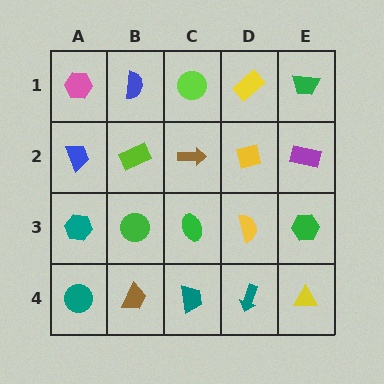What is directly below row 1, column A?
A blue trapezoid.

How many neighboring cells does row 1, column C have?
3.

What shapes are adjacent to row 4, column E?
A green hexagon (row 3, column E), a teal arrow (row 4, column D).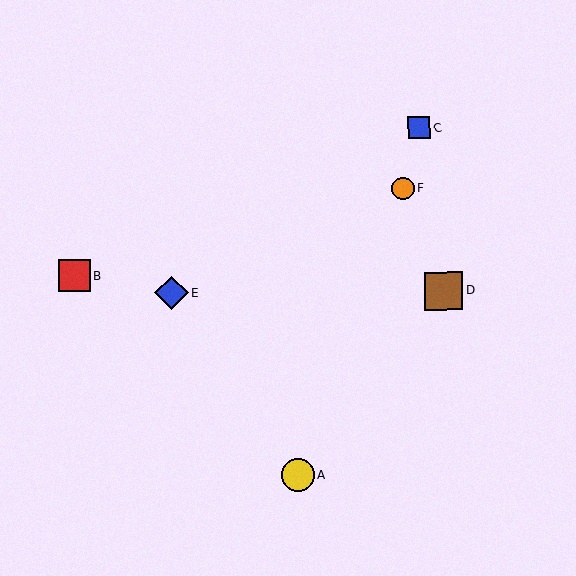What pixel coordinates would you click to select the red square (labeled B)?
Click at (74, 276) to select the red square B.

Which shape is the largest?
The brown square (labeled D) is the largest.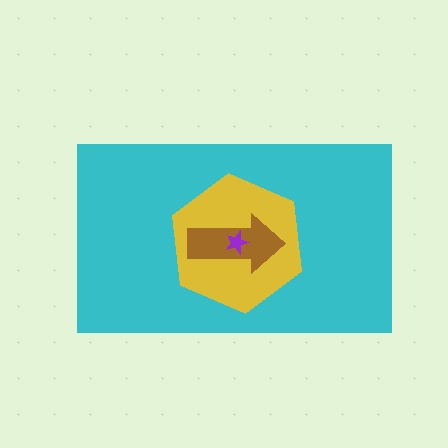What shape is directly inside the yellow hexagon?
The brown arrow.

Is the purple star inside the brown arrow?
Yes.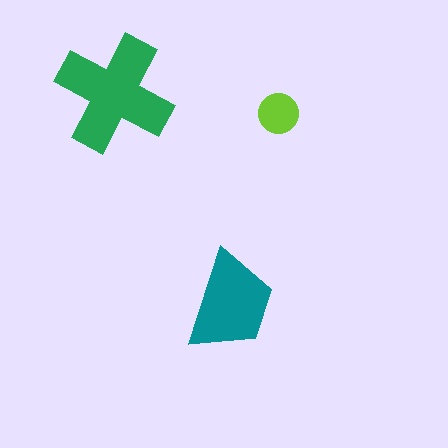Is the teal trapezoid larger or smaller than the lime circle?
Larger.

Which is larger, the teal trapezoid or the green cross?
The green cross.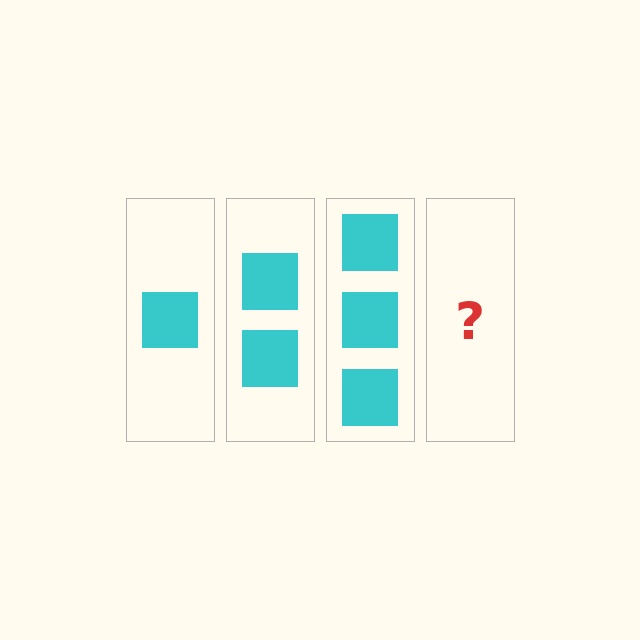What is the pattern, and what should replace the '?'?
The pattern is that each step adds one more square. The '?' should be 4 squares.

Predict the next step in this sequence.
The next step is 4 squares.